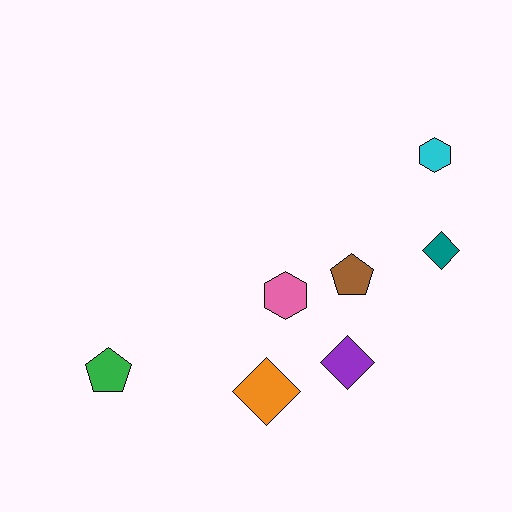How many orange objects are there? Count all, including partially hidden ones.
There is 1 orange object.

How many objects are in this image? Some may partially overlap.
There are 7 objects.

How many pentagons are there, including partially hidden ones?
There are 2 pentagons.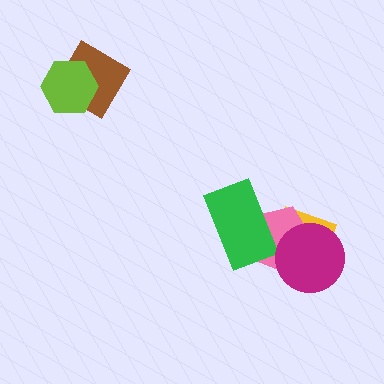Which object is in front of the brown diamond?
The lime hexagon is in front of the brown diamond.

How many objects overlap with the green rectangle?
1 object overlaps with the green rectangle.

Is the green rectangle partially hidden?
No, no other shape covers it.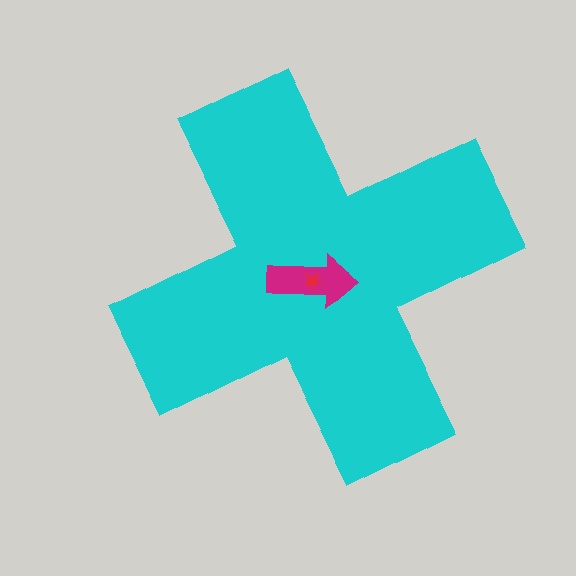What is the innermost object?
The red star.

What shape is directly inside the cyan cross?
The magenta arrow.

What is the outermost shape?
The cyan cross.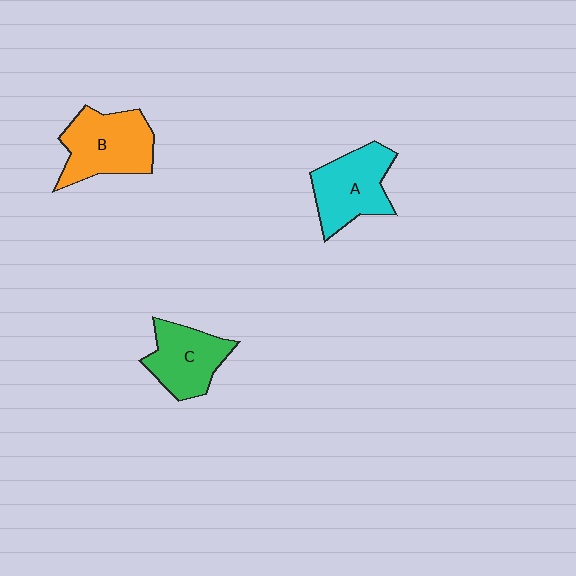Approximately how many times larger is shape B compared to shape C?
Approximately 1.2 times.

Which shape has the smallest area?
Shape C (green).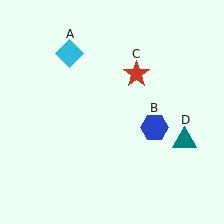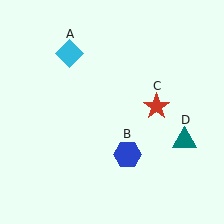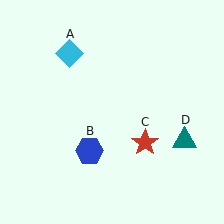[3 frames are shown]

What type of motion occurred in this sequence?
The blue hexagon (object B), red star (object C) rotated clockwise around the center of the scene.